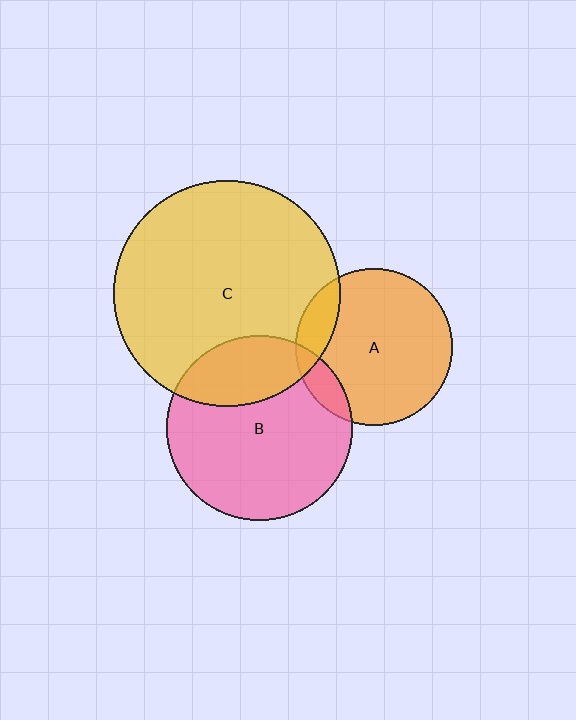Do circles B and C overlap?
Yes.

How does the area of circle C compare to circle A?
Approximately 2.1 times.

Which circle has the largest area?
Circle C (yellow).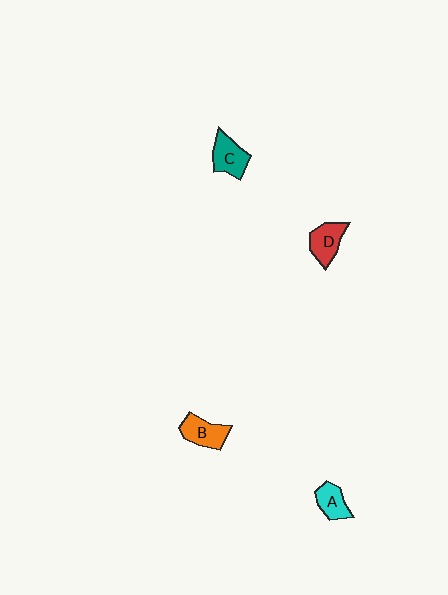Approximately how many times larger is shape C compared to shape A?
Approximately 1.2 times.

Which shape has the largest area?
Shape C (teal).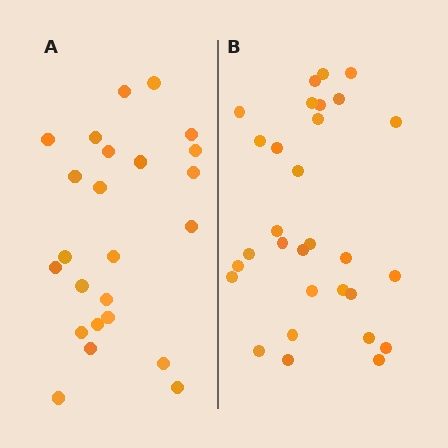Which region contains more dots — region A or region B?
Region B (the right region) has more dots.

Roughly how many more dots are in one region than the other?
Region B has about 6 more dots than region A.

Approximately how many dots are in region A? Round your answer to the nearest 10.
About 20 dots. (The exact count is 24, which rounds to 20.)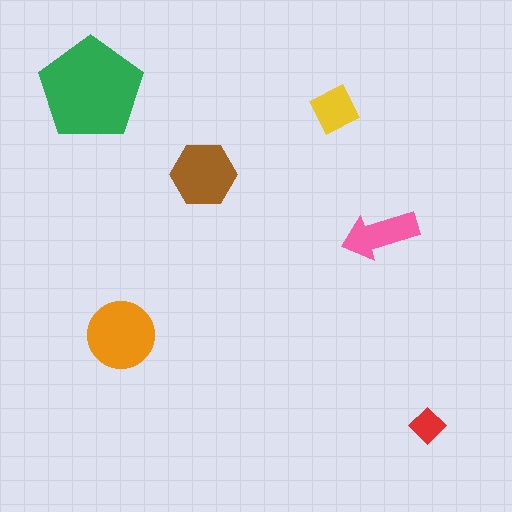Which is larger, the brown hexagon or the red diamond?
The brown hexagon.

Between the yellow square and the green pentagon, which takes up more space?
The green pentagon.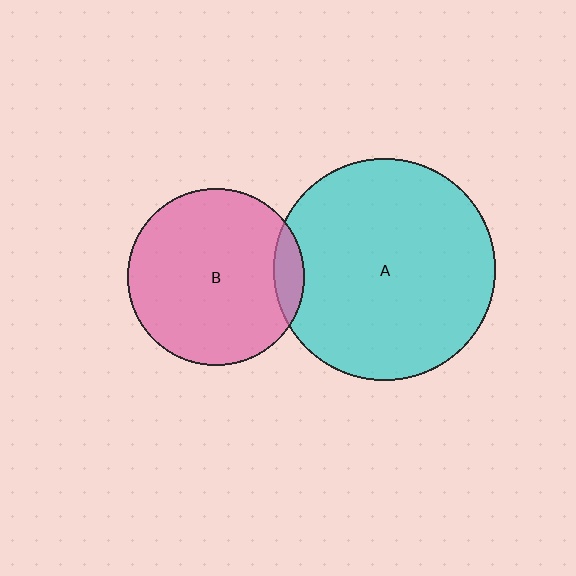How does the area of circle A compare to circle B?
Approximately 1.6 times.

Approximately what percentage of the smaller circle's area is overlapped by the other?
Approximately 10%.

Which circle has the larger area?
Circle A (cyan).